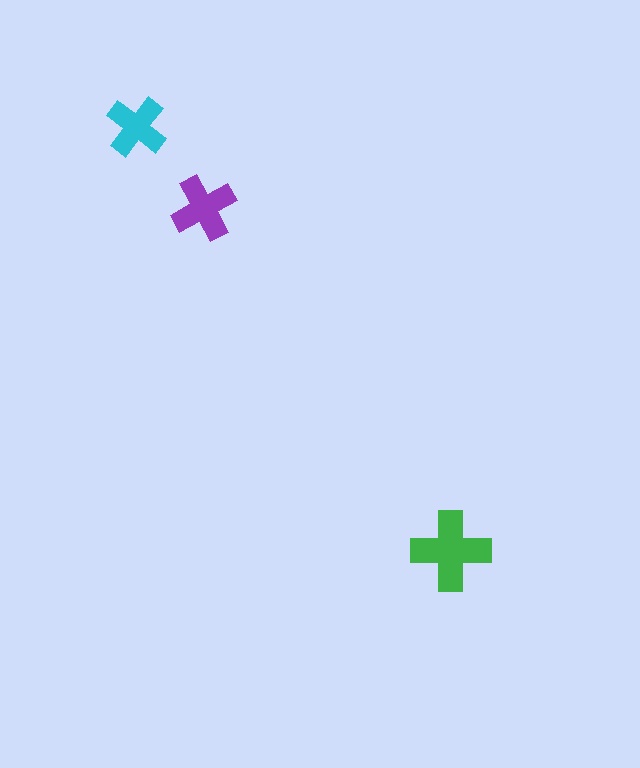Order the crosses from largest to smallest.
the green one, the purple one, the cyan one.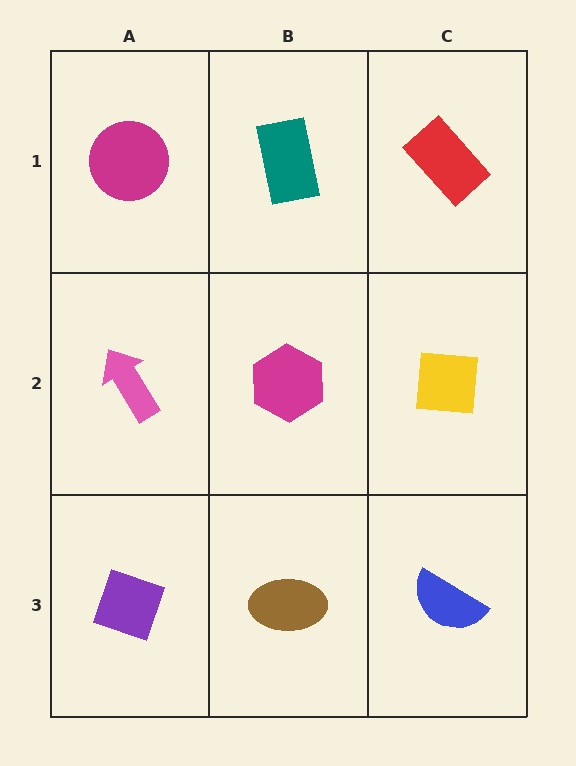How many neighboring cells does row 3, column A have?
2.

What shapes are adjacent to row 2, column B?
A teal rectangle (row 1, column B), a brown ellipse (row 3, column B), a pink arrow (row 2, column A), a yellow square (row 2, column C).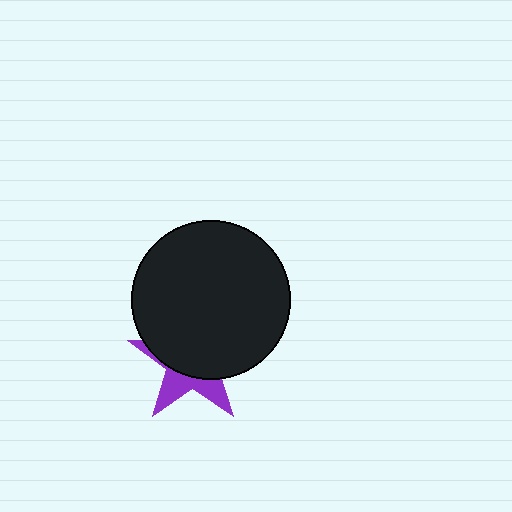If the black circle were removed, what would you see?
You would see the complete purple star.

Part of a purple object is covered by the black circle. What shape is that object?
It is a star.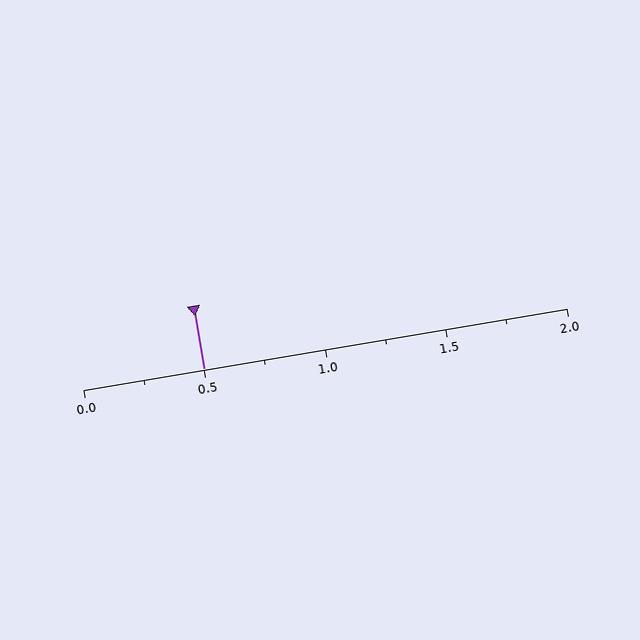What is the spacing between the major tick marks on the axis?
The major ticks are spaced 0.5 apart.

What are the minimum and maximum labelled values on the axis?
The axis runs from 0.0 to 2.0.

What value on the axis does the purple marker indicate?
The marker indicates approximately 0.5.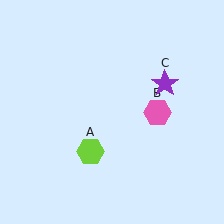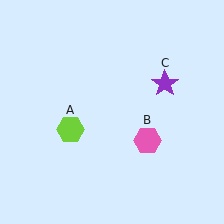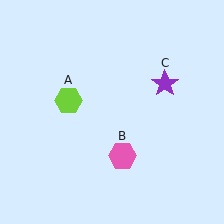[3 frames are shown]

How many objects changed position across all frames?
2 objects changed position: lime hexagon (object A), pink hexagon (object B).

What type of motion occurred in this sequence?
The lime hexagon (object A), pink hexagon (object B) rotated clockwise around the center of the scene.